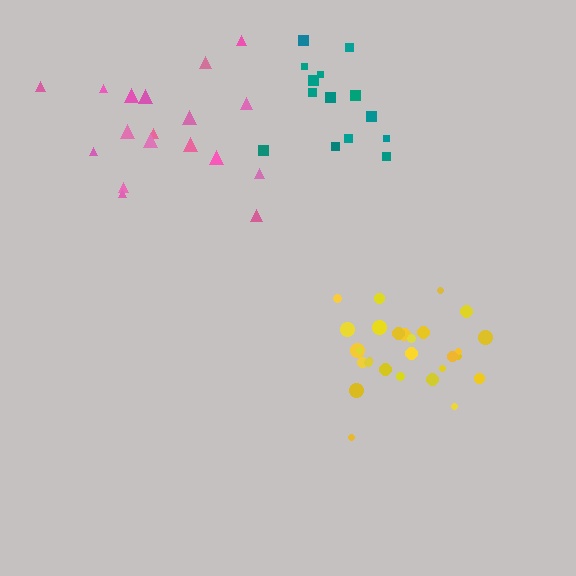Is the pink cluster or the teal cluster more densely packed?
Teal.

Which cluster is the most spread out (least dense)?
Pink.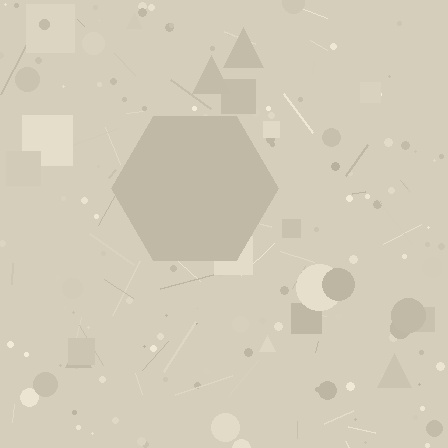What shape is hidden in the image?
A hexagon is hidden in the image.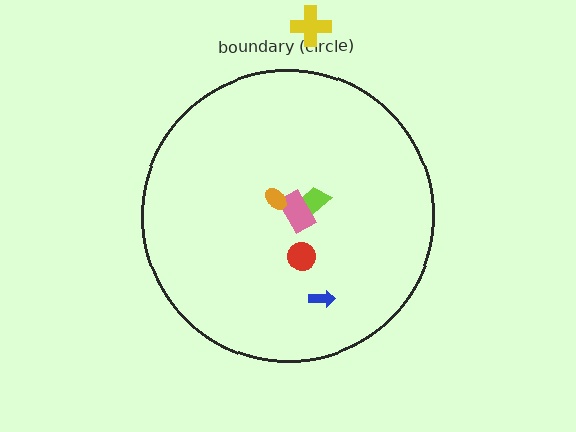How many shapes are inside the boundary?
5 inside, 1 outside.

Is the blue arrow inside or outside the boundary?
Inside.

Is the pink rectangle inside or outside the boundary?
Inside.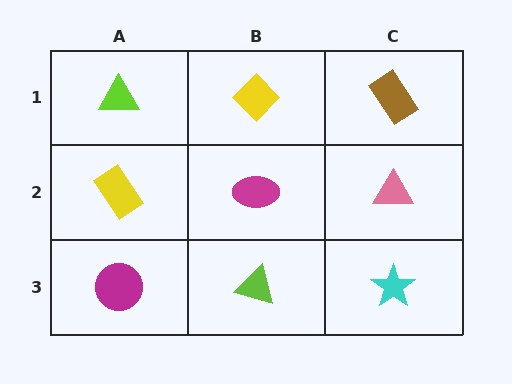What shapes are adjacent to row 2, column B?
A yellow diamond (row 1, column B), a lime triangle (row 3, column B), a yellow rectangle (row 2, column A), a pink triangle (row 2, column C).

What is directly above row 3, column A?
A yellow rectangle.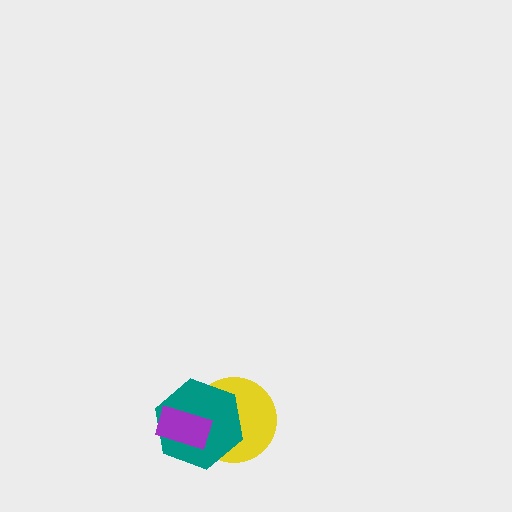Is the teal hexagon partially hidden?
Yes, it is partially covered by another shape.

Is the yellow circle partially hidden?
Yes, it is partially covered by another shape.